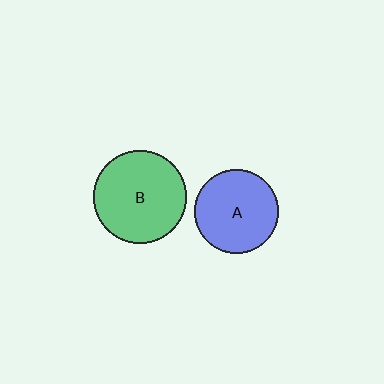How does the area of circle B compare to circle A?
Approximately 1.2 times.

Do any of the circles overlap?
No, none of the circles overlap.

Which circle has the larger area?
Circle B (green).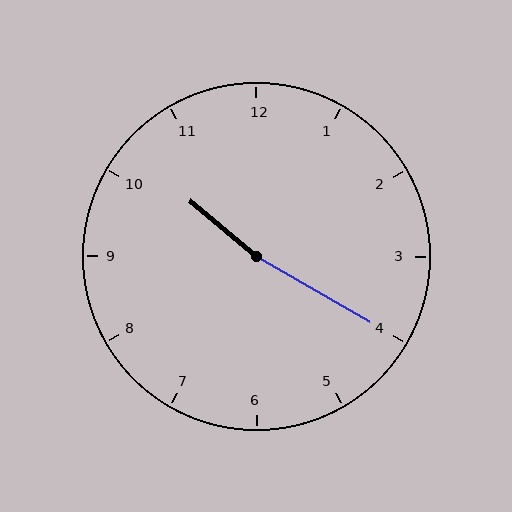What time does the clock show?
10:20.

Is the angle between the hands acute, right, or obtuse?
It is obtuse.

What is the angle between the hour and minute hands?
Approximately 170 degrees.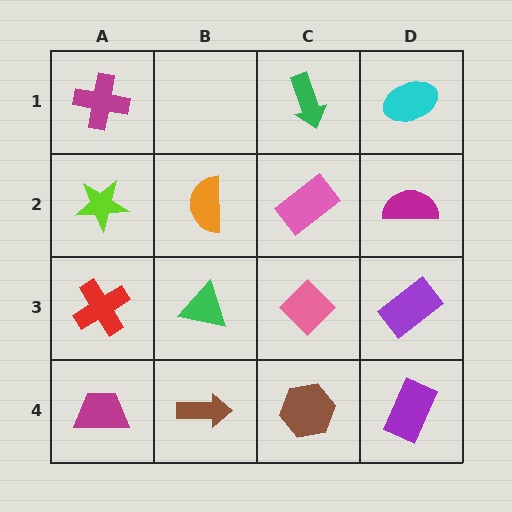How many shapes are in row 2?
4 shapes.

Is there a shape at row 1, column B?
No, that cell is empty.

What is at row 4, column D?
A purple rectangle.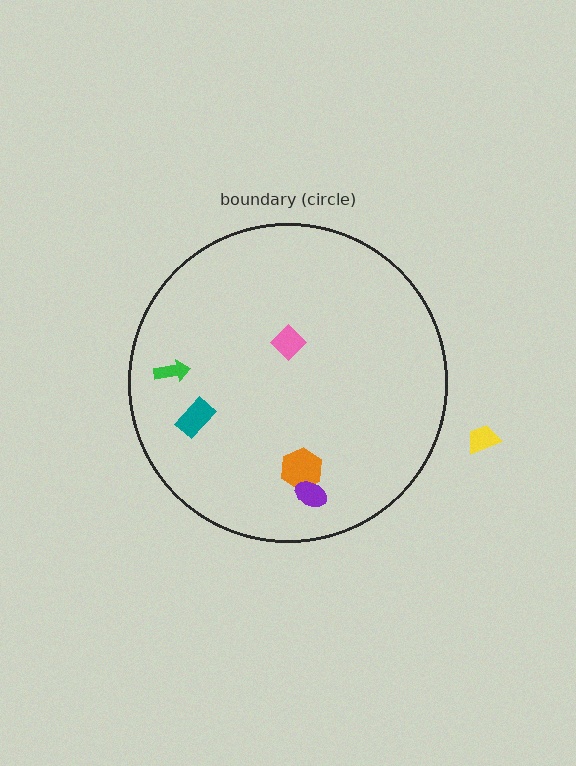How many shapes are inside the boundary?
5 inside, 1 outside.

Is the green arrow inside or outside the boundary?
Inside.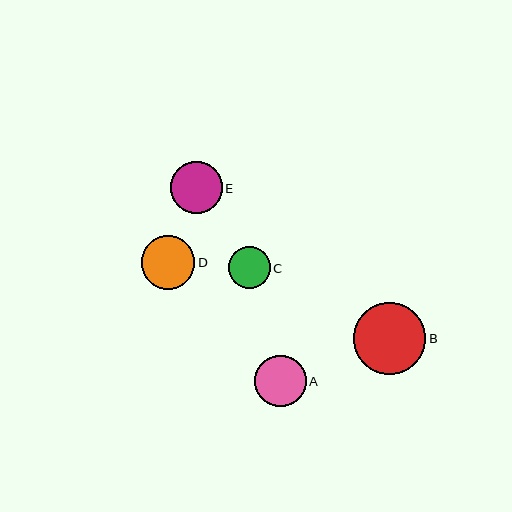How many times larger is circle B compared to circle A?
Circle B is approximately 1.4 times the size of circle A.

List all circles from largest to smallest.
From largest to smallest: B, D, E, A, C.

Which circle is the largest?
Circle B is the largest with a size of approximately 72 pixels.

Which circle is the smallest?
Circle C is the smallest with a size of approximately 42 pixels.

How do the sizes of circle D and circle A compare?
Circle D and circle A are approximately the same size.